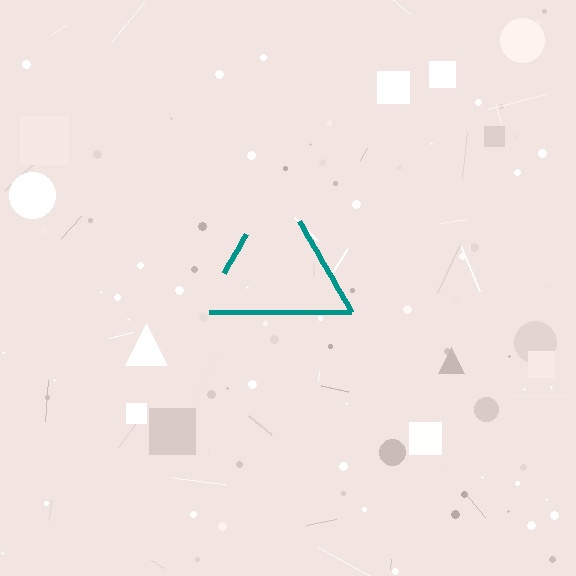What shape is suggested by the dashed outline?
The dashed outline suggests a triangle.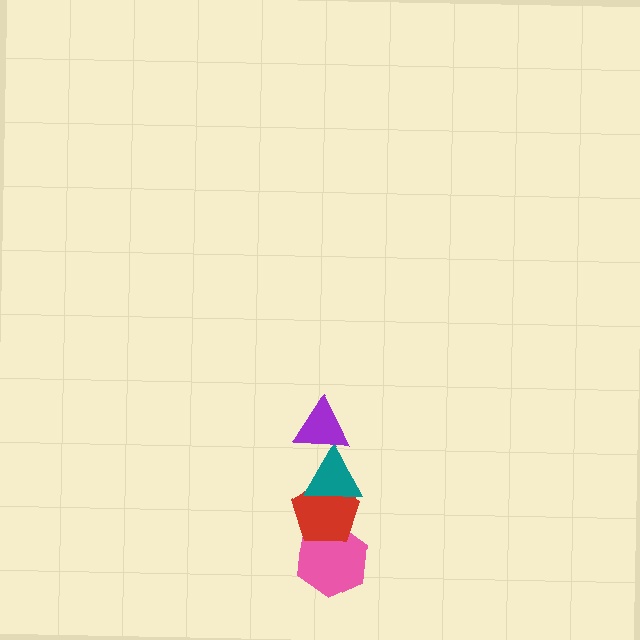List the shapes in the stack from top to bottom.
From top to bottom: the purple triangle, the teal triangle, the red pentagon, the pink hexagon.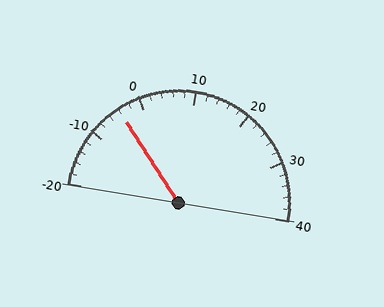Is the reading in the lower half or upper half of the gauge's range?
The reading is in the lower half of the range (-20 to 40).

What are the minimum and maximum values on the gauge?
The gauge ranges from -20 to 40.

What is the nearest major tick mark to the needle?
The nearest major tick mark is 0.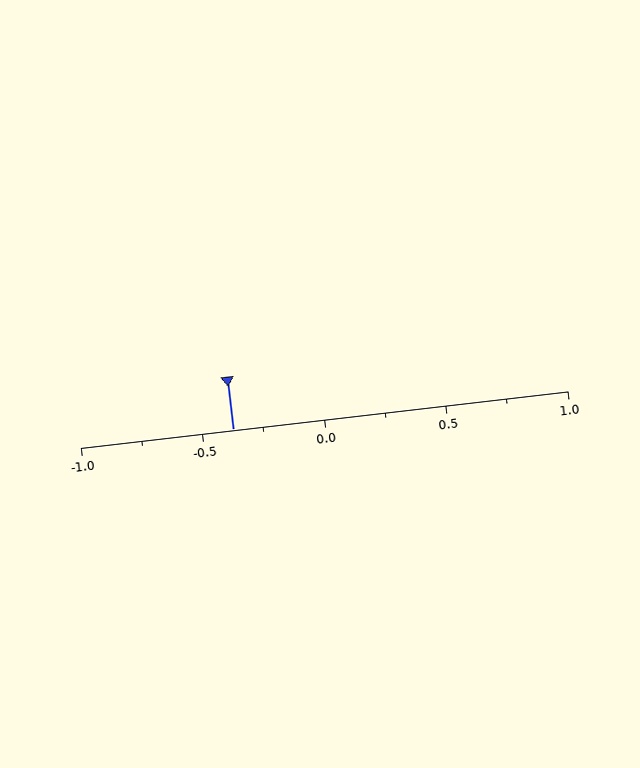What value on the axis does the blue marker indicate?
The marker indicates approximately -0.38.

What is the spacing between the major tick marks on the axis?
The major ticks are spaced 0.5 apart.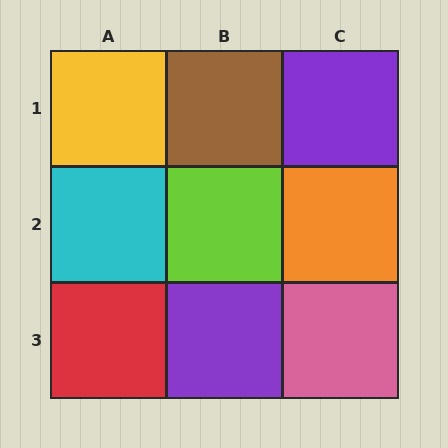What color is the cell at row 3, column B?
Purple.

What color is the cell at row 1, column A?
Yellow.